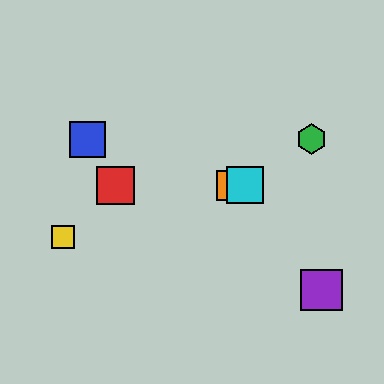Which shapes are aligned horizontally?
The red square, the orange square, the cyan square are aligned horizontally.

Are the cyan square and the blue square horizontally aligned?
No, the cyan square is at y≈185 and the blue square is at y≈139.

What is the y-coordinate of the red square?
The red square is at y≈185.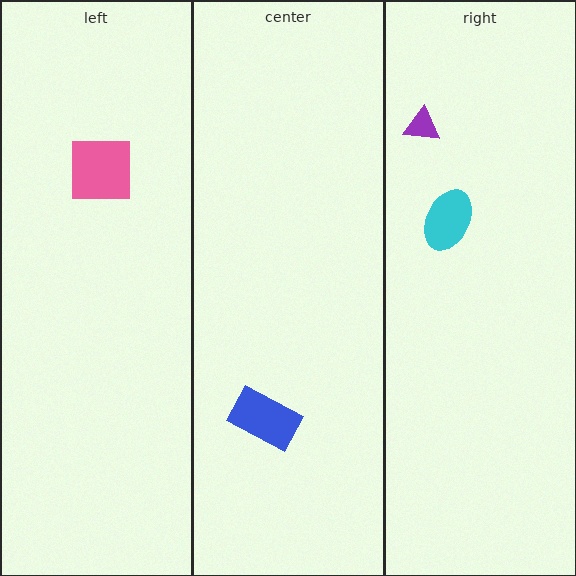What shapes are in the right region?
The purple triangle, the cyan ellipse.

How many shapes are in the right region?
2.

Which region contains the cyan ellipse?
The right region.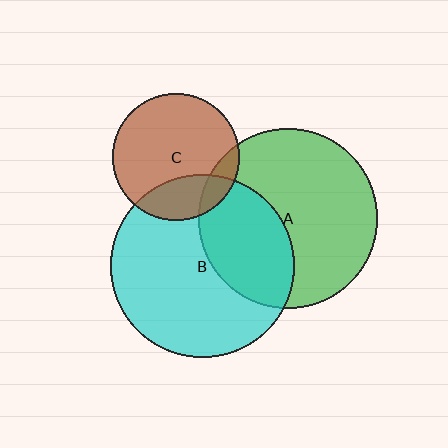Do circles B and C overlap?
Yes.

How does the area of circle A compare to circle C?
Approximately 2.0 times.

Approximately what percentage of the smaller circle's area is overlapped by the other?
Approximately 25%.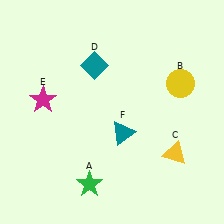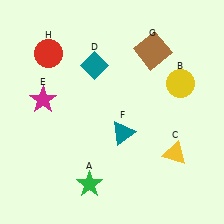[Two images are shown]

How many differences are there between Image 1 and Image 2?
There are 2 differences between the two images.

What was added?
A brown square (G), a red circle (H) were added in Image 2.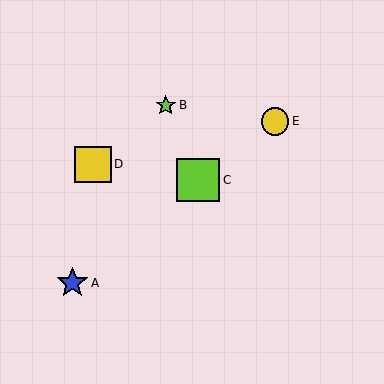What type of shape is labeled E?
Shape E is a yellow circle.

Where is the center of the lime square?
The center of the lime square is at (198, 180).